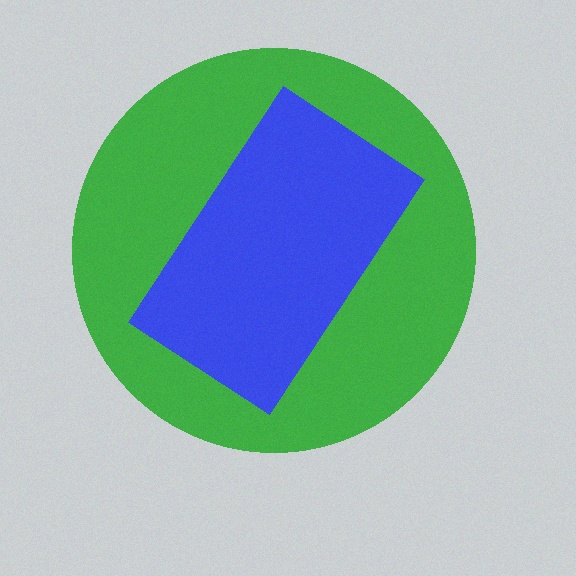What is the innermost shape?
The blue rectangle.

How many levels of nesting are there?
2.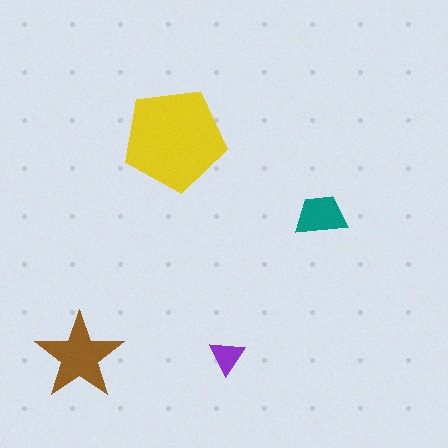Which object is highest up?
The yellow pentagon is topmost.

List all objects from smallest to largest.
The purple triangle, the teal trapezoid, the brown star, the yellow pentagon.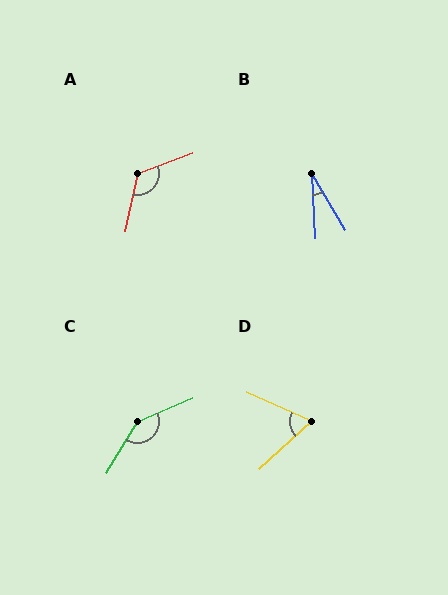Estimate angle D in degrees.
Approximately 67 degrees.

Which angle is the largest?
C, at approximately 144 degrees.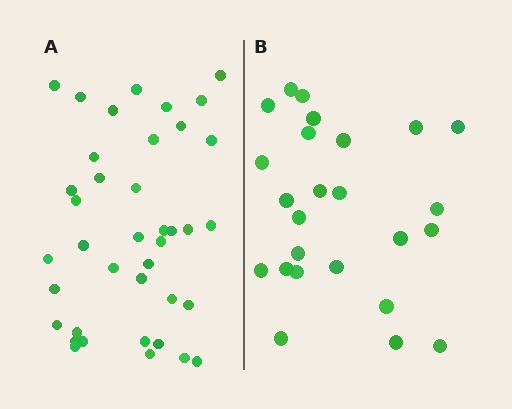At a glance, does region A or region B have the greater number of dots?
Region A (the left region) has more dots.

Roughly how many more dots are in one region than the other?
Region A has approximately 15 more dots than region B.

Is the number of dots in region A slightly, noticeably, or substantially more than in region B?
Region A has substantially more. The ratio is roughly 1.6 to 1.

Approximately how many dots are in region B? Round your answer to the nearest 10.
About 20 dots. (The exact count is 25, which rounds to 20.)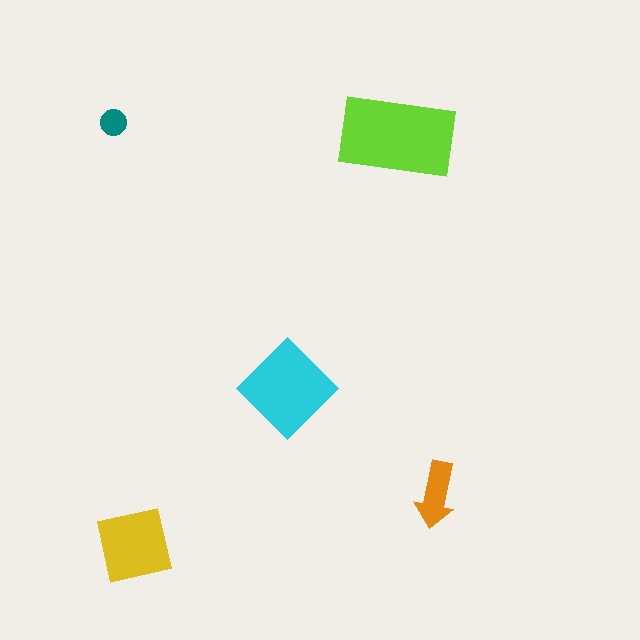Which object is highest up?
The teal circle is topmost.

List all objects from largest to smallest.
The lime rectangle, the cyan diamond, the yellow square, the orange arrow, the teal circle.